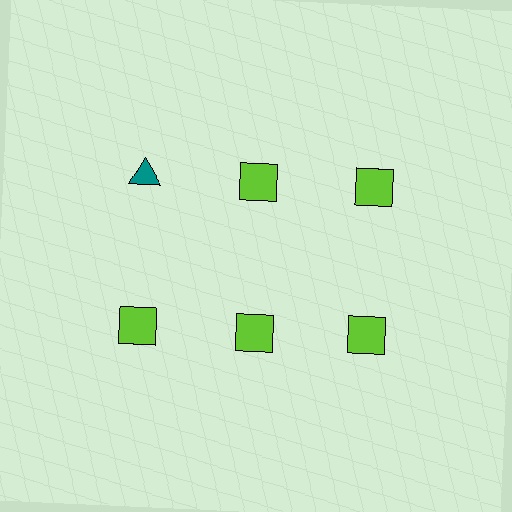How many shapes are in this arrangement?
There are 6 shapes arranged in a grid pattern.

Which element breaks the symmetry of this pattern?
The teal triangle in the top row, leftmost column breaks the symmetry. All other shapes are lime squares.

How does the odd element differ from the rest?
It differs in both color (teal instead of lime) and shape (triangle instead of square).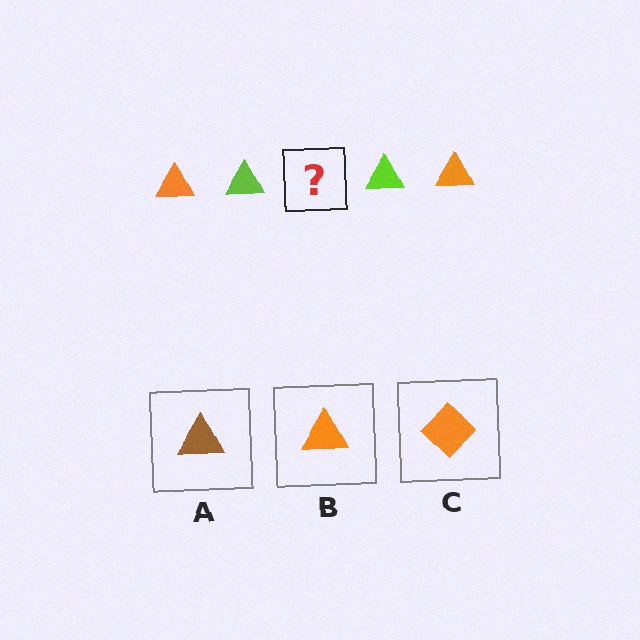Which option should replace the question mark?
Option B.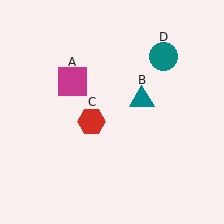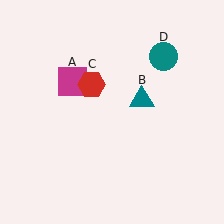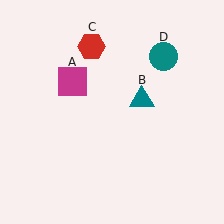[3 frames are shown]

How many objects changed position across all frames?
1 object changed position: red hexagon (object C).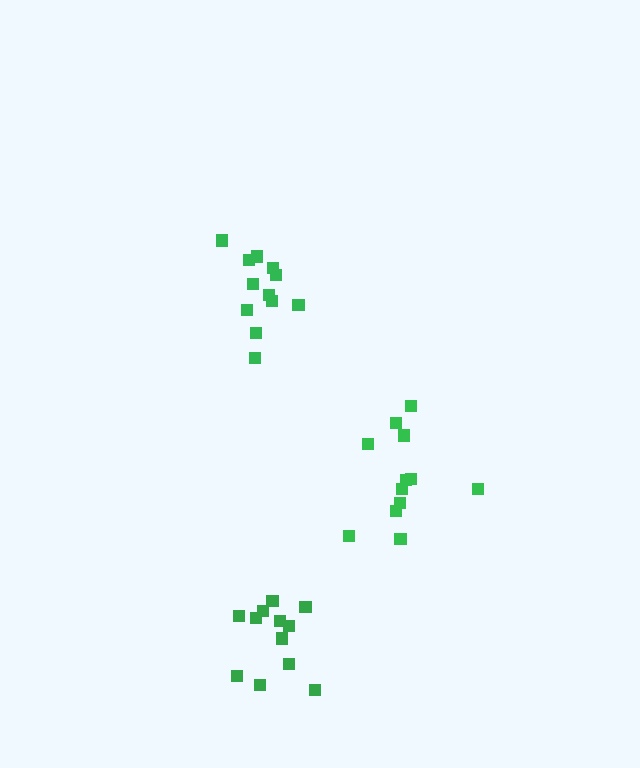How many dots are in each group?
Group 1: 12 dots, Group 2: 12 dots, Group 3: 12 dots (36 total).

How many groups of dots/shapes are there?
There are 3 groups.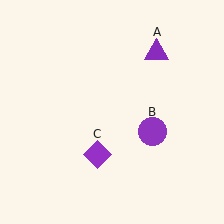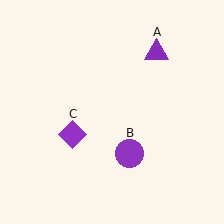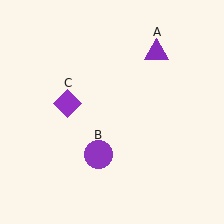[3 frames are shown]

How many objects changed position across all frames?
2 objects changed position: purple circle (object B), purple diamond (object C).